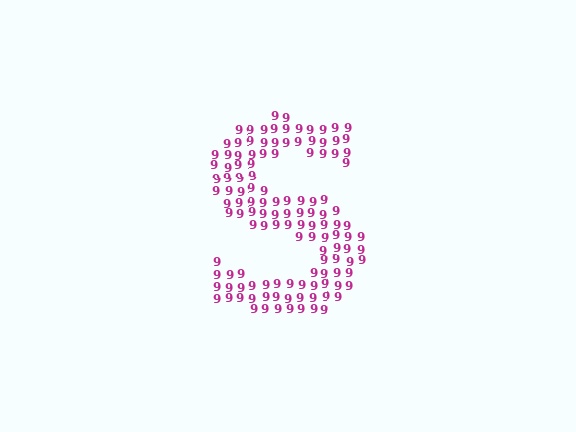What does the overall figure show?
The overall figure shows the letter S.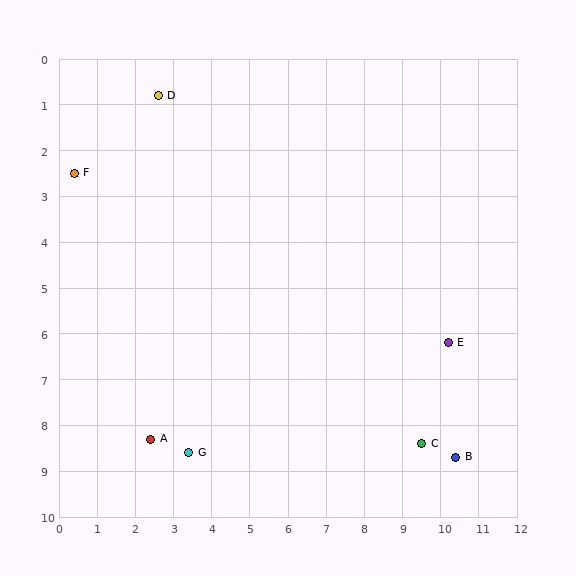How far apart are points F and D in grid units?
Points F and D are about 2.8 grid units apart.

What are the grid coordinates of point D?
Point D is at approximately (2.6, 0.8).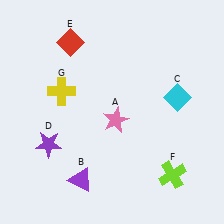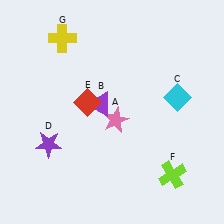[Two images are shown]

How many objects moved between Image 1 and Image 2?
3 objects moved between the two images.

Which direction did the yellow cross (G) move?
The yellow cross (G) moved up.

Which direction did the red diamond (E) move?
The red diamond (E) moved down.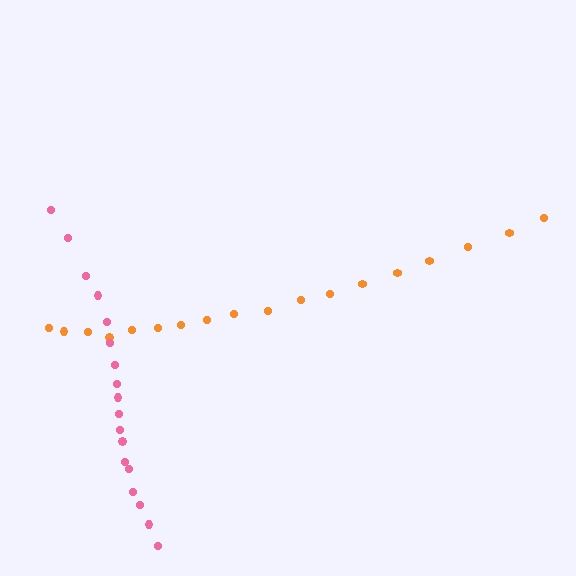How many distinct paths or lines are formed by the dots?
There are 2 distinct paths.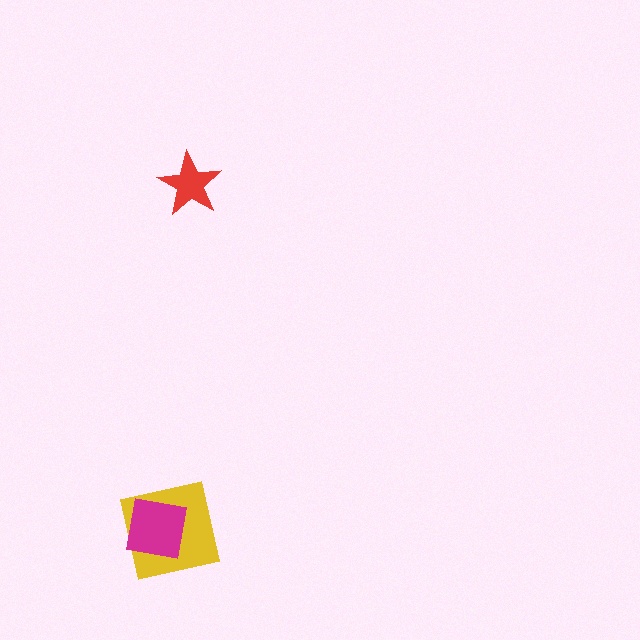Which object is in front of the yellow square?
The magenta square is in front of the yellow square.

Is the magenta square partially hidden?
No, no other shape covers it.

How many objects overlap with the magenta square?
1 object overlaps with the magenta square.